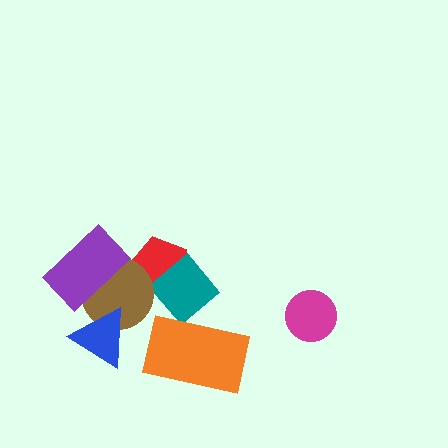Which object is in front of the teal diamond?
The orange rectangle is in front of the teal diamond.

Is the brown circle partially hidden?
Yes, it is partially covered by another shape.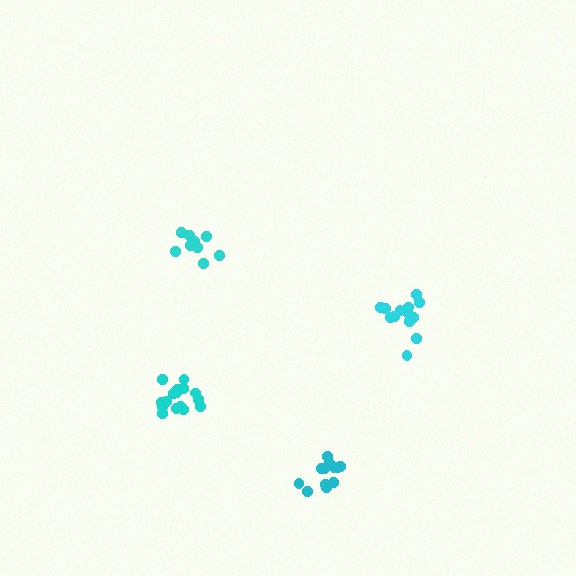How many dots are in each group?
Group 1: 10 dots, Group 2: 12 dots, Group 3: 13 dots, Group 4: 16 dots (51 total).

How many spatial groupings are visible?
There are 4 spatial groupings.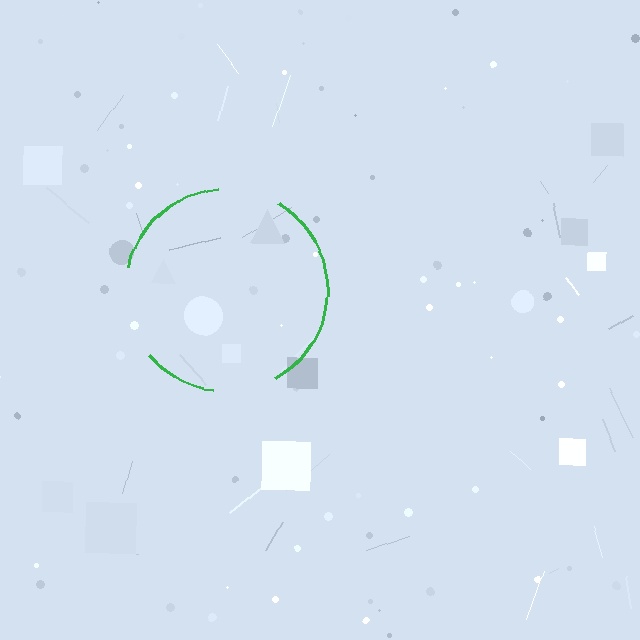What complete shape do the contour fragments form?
The contour fragments form a circle.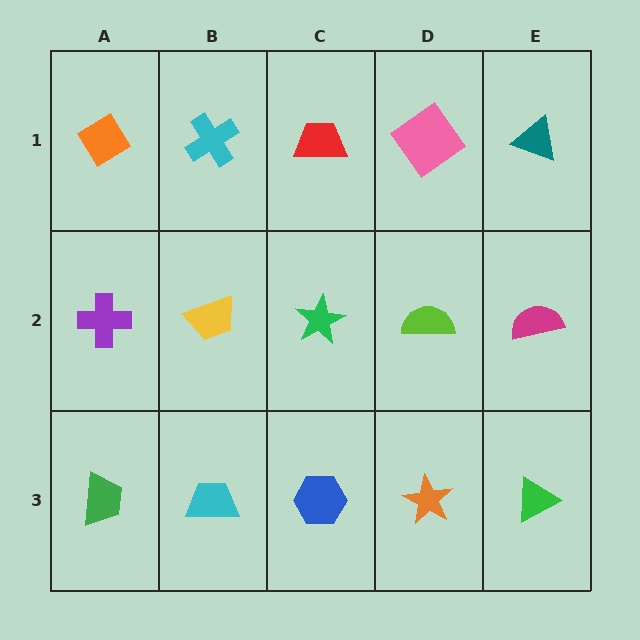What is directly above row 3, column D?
A lime semicircle.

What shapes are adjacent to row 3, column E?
A magenta semicircle (row 2, column E), an orange star (row 3, column D).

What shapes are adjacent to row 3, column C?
A green star (row 2, column C), a cyan trapezoid (row 3, column B), an orange star (row 3, column D).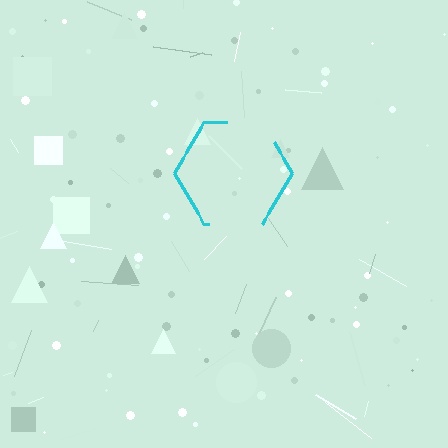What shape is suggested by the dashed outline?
The dashed outline suggests a hexagon.